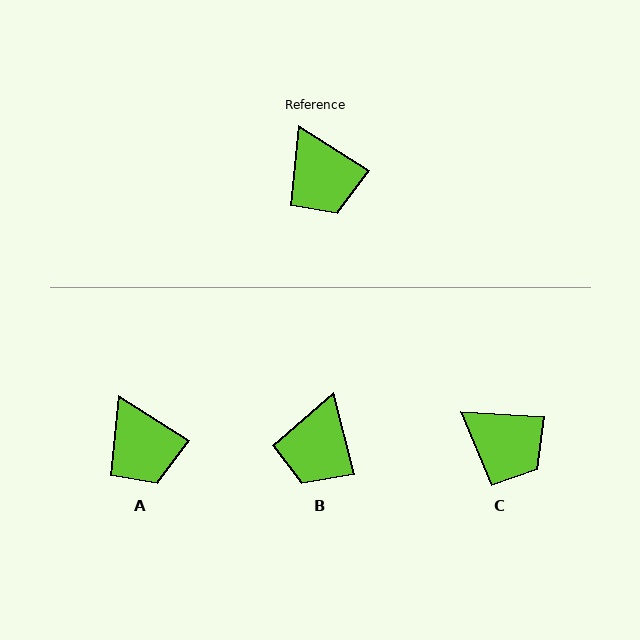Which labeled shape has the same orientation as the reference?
A.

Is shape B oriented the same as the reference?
No, it is off by about 43 degrees.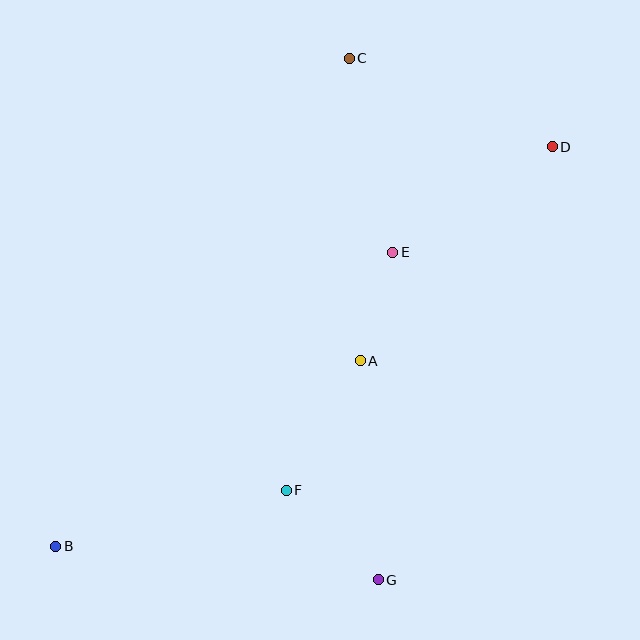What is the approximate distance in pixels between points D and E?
The distance between D and E is approximately 191 pixels.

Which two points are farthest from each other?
Points B and D are farthest from each other.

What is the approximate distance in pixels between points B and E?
The distance between B and E is approximately 447 pixels.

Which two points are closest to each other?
Points A and E are closest to each other.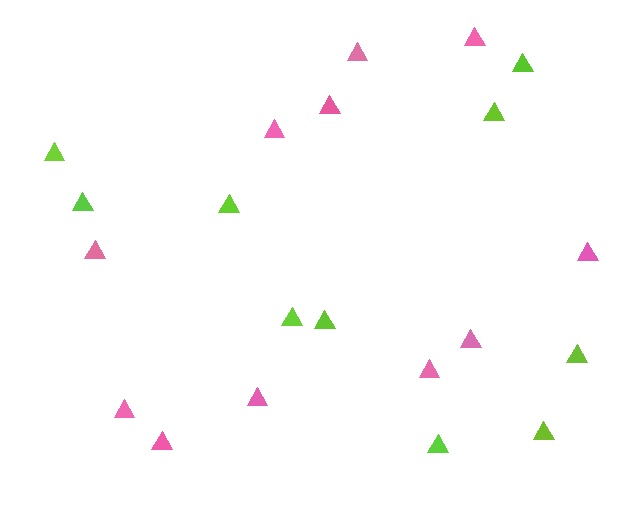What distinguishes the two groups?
There are 2 groups: one group of pink triangles (11) and one group of lime triangles (10).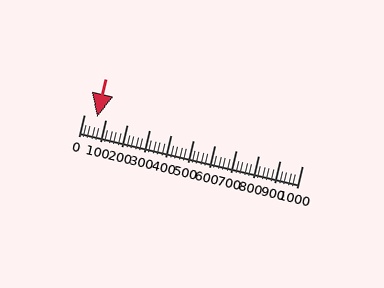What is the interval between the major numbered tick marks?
The major tick marks are spaced 100 units apart.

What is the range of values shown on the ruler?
The ruler shows values from 0 to 1000.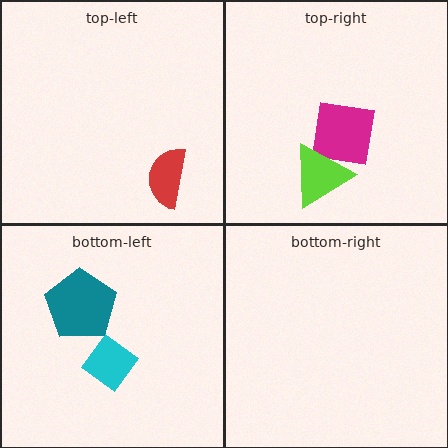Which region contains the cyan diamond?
The bottom-left region.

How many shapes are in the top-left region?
1.